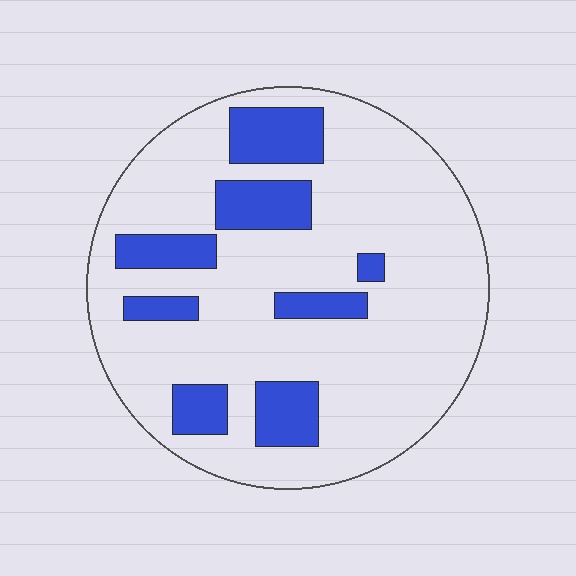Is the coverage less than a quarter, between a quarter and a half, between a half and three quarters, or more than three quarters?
Less than a quarter.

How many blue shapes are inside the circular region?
8.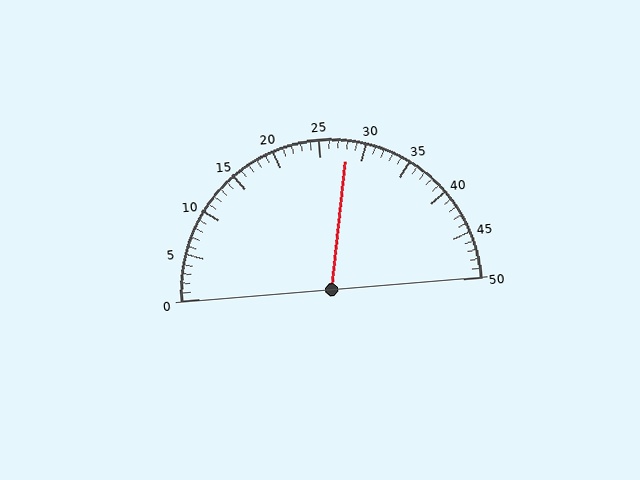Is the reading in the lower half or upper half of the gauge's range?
The reading is in the upper half of the range (0 to 50).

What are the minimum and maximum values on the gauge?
The gauge ranges from 0 to 50.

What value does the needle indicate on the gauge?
The needle indicates approximately 28.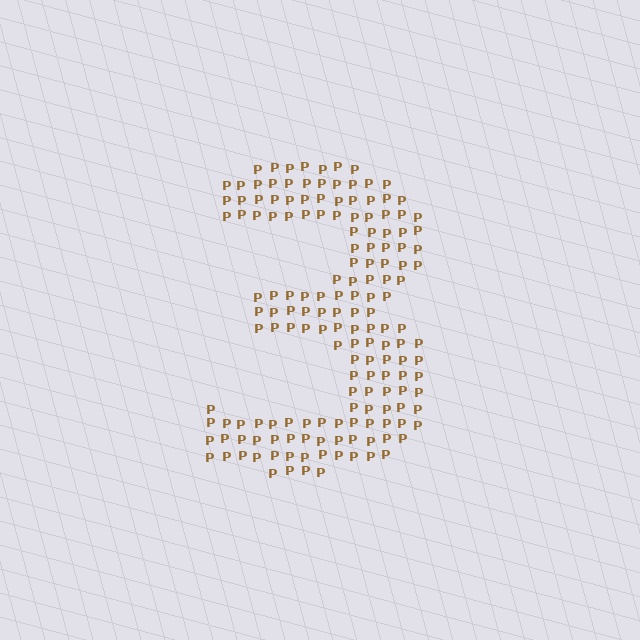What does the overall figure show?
The overall figure shows the digit 3.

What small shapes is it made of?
It is made of small letter P's.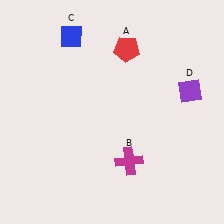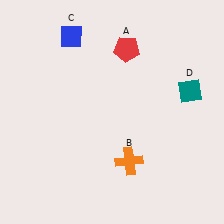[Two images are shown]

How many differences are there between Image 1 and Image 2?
There are 2 differences between the two images.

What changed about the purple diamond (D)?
In Image 1, D is purple. In Image 2, it changed to teal.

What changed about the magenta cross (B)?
In Image 1, B is magenta. In Image 2, it changed to orange.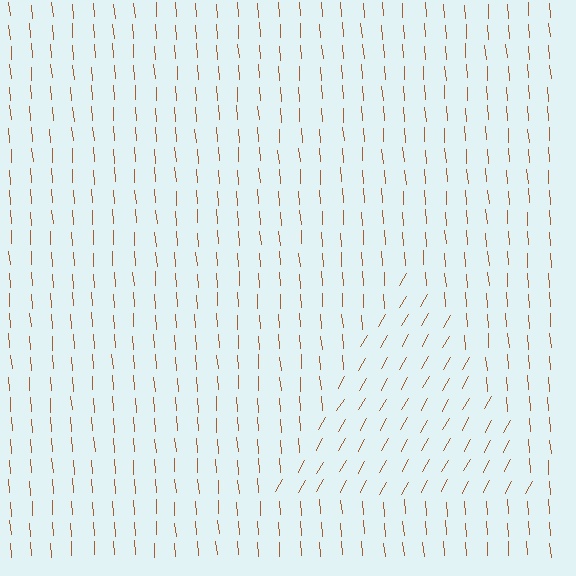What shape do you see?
I see a triangle.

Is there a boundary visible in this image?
Yes, there is a texture boundary formed by a change in line orientation.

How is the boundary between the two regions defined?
The boundary is defined purely by a change in line orientation (approximately 33 degrees difference). All lines are the same color and thickness.